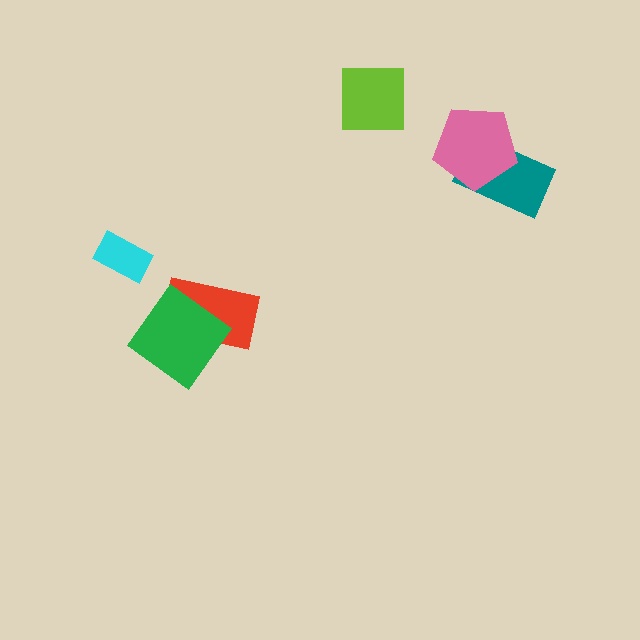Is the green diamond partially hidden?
No, no other shape covers it.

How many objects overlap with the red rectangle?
1 object overlaps with the red rectangle.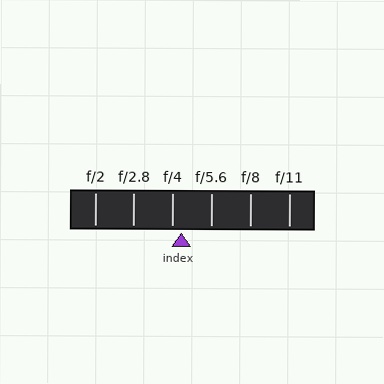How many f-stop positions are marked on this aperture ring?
There are 6 f-stop positions marked.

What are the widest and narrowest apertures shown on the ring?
The widest aperture shown is f/2 and the narrowest is f/11.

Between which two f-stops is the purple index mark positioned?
The index mark is between f/4 and f/5.6.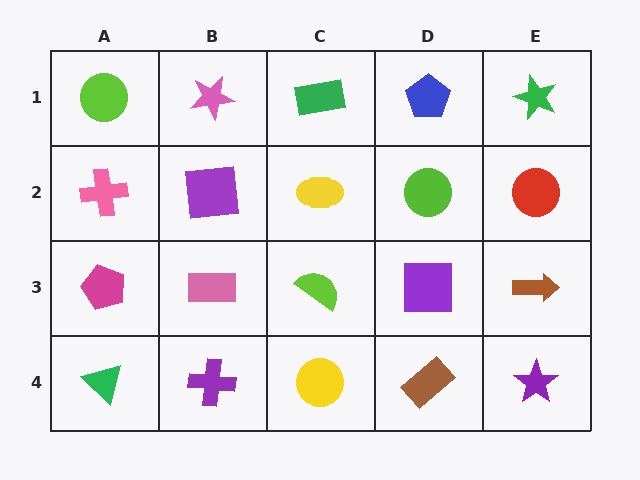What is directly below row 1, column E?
A red circle.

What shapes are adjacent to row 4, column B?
A pink rectangle (row 3, column B), a green triangle (row 4, column A), a yellow circle (row 4, column C).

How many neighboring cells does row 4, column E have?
2.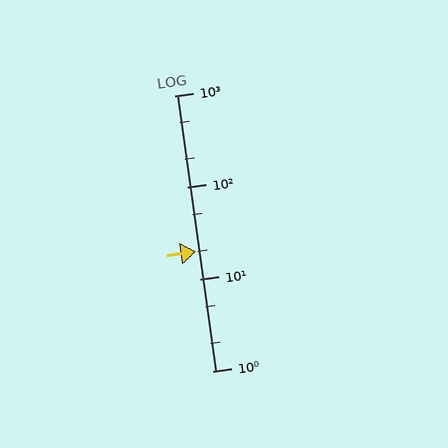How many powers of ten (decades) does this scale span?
The scale spans 3 decades, from 1 to 1000.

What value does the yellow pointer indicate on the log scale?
The pointer indicates approximately 20.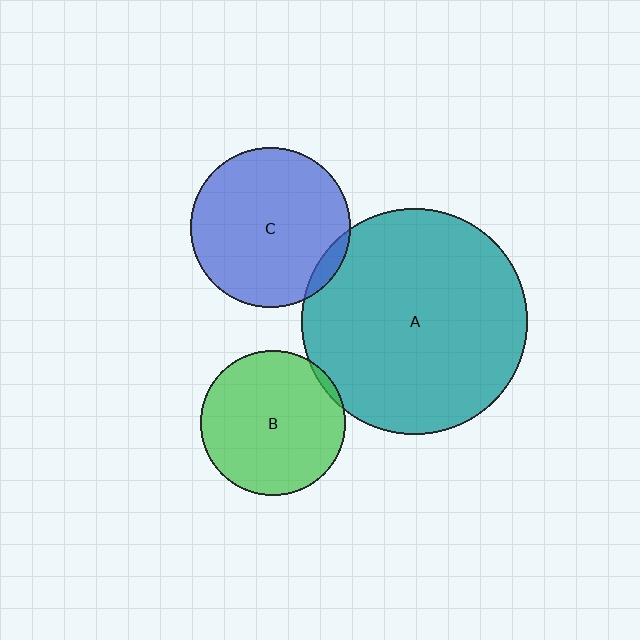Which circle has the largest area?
Circle A (teal).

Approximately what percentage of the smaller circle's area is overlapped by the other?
Approximately 5%.